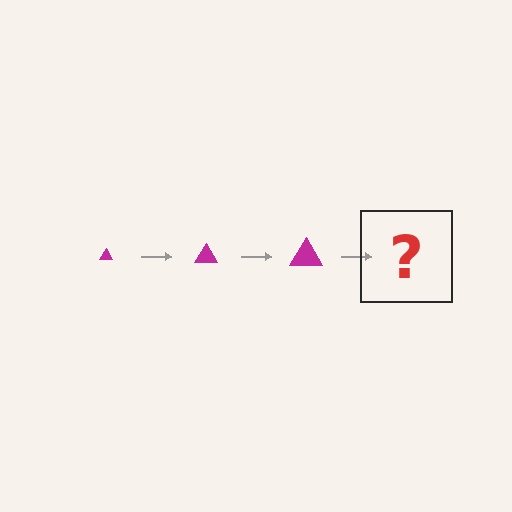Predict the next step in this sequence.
The next step is a magenta triangle, larger than the previous one.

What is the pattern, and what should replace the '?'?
The pattern is that the triangle gets progressively larger each step. The '?' should be a magenta triangle, larger than the previous one.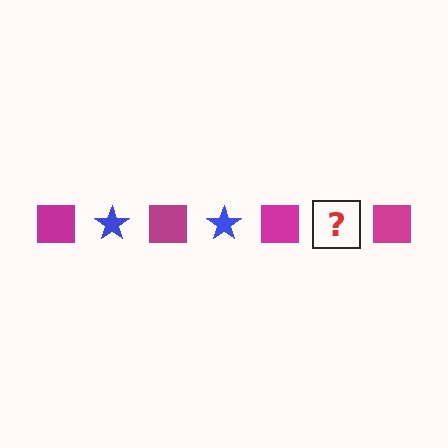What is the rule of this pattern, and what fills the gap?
The rule is that the pattern alternates between magenta square and blue star. The gap should be filled with a blue star.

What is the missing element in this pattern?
The missing element is a blue star.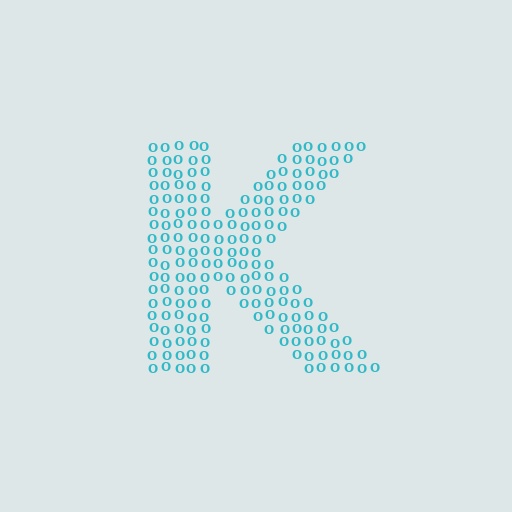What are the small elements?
The small elements are letter O's.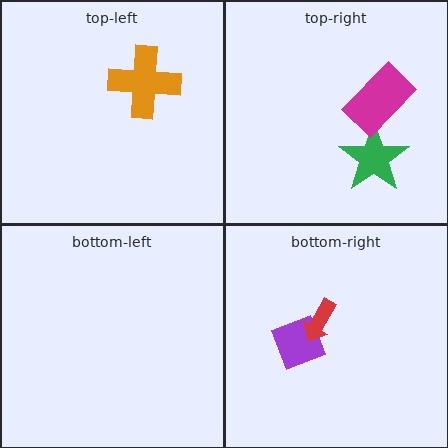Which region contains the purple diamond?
The bottom-right region.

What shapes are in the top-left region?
The orange cross.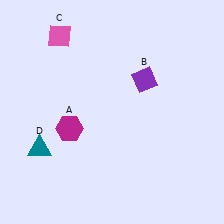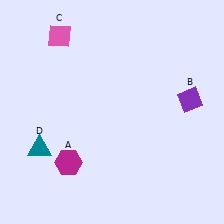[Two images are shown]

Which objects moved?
The objects that moved are: the magenta hexagon (A), the purple diamond (B).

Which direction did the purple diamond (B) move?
The purple diamond (B) moved right.